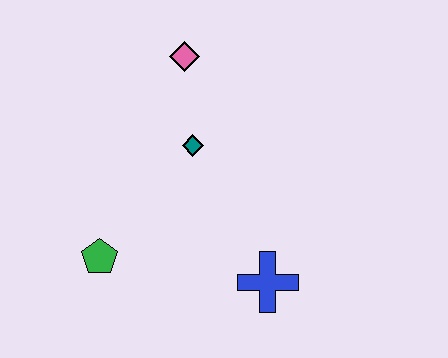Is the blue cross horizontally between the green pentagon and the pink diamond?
No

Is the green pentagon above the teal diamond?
No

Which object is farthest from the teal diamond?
The blue cross is farthest from the teal diamond.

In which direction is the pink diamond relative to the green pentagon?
The pink diamond is above the green pentagon.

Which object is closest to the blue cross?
The teal diamond is closest to the blue cross.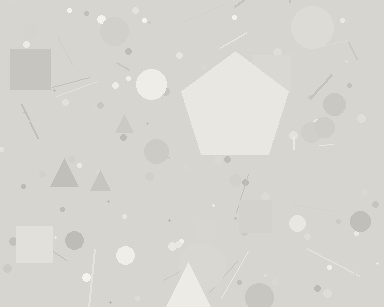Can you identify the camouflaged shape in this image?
The camouflaged shape is a pentagon.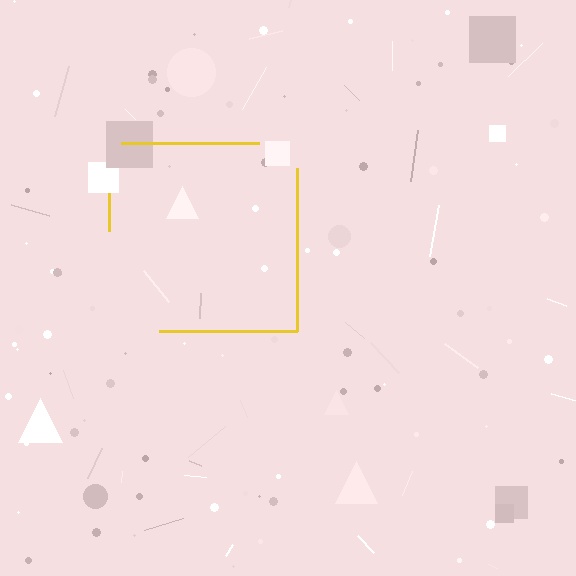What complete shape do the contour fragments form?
The contour fragments form a square.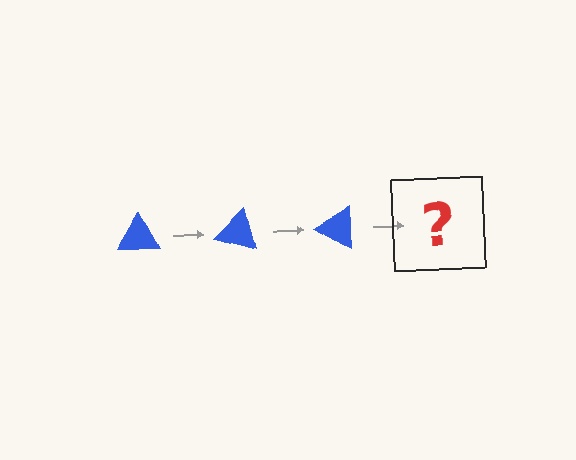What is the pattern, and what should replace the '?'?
The pattern is that the triangle rotates 15 degrees each step. The '?' should be a blue triangle rotated 45 degrees.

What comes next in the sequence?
The next element should be a blue triangle rotated 45 degrees.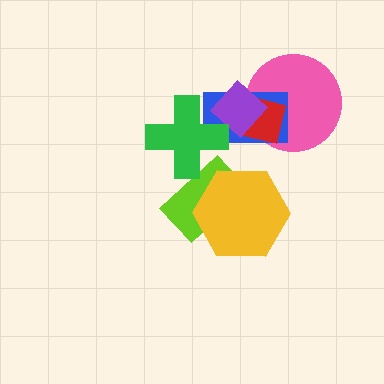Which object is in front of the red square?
The purple diamond is in front of the red square.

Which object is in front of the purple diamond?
The green cross is in front of the purple diamond.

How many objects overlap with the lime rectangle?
2 objects overlap with the lime rectangle.